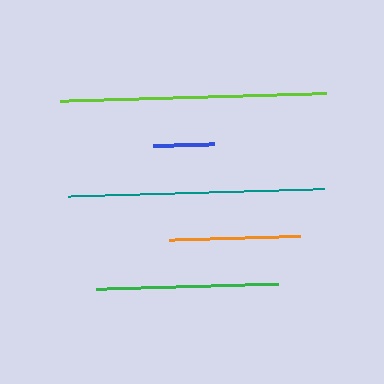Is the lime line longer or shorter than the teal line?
The lime line is longer than the teal line.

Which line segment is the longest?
The lime line is the longest at approximately 266 pixels.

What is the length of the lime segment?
The lime segment is approximately 266 pixels long.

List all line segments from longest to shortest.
From longest to shortest: lime, teal, green, orange, blue.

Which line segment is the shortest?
The blue line is the shortest at approximately 61 pixels.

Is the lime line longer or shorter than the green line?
The lime line is longer than the green line.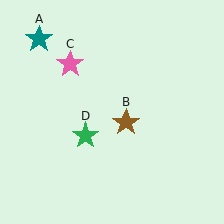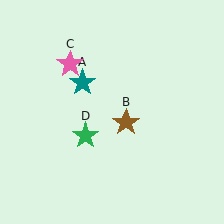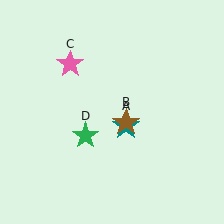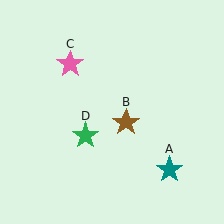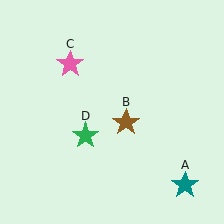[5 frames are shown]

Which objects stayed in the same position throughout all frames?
Brown star (object B) and pink star (object C) and green star (object D) remained stationary.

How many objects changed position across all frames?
1 object changed position: teal star (object A).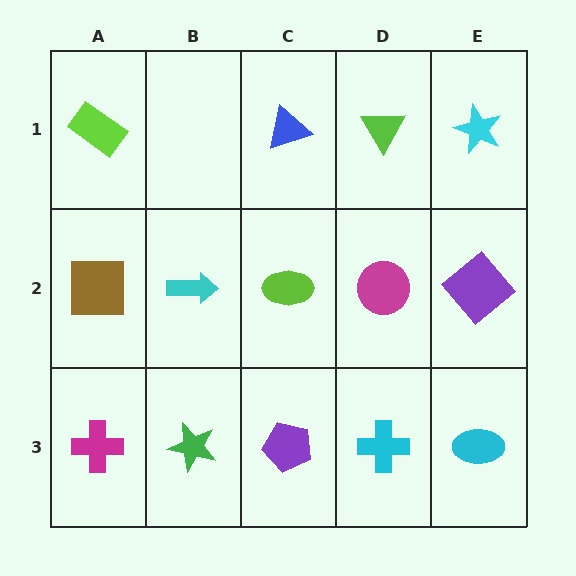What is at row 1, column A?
A lime rectangle.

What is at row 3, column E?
A cyan ellipse.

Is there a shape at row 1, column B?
No, that cell is empty.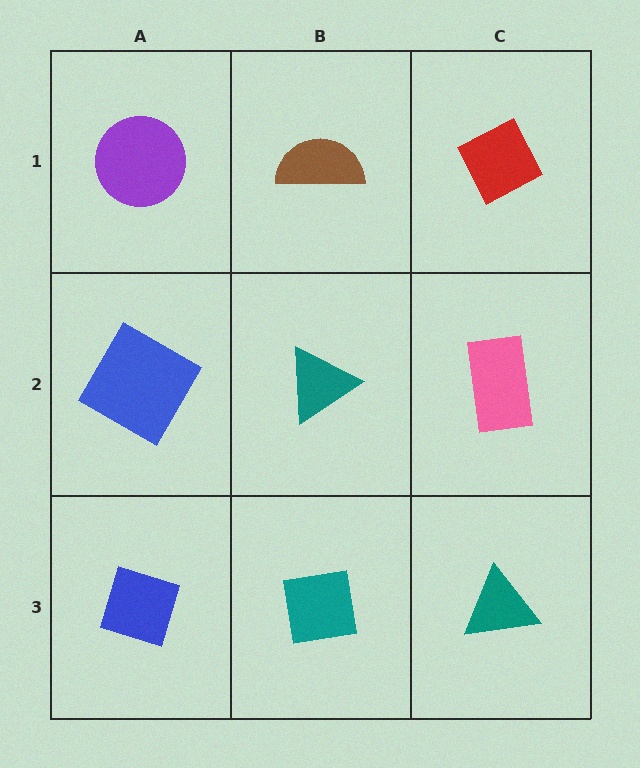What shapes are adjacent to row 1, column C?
A pink rectangle (row 2, column C), a brown semicircle (row 1, column B).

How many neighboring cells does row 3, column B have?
3.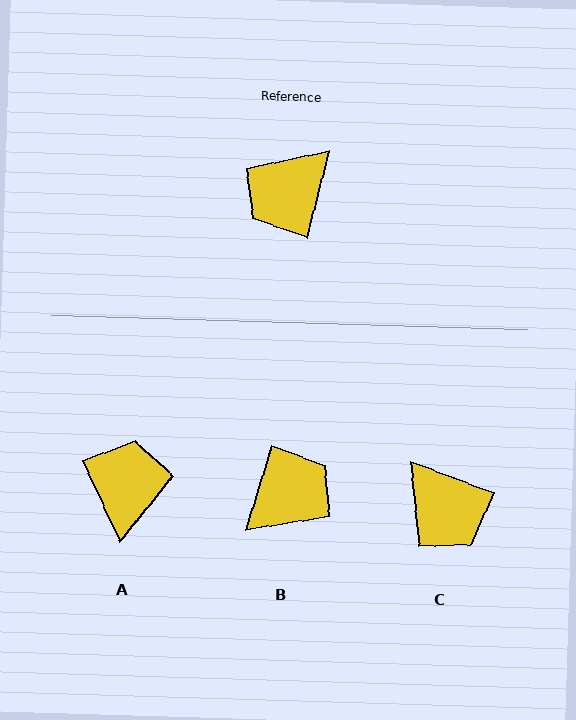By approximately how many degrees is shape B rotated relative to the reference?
Approximately 177 degrees counter-clockwise.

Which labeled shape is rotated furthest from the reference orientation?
B, about 177 degrees away.